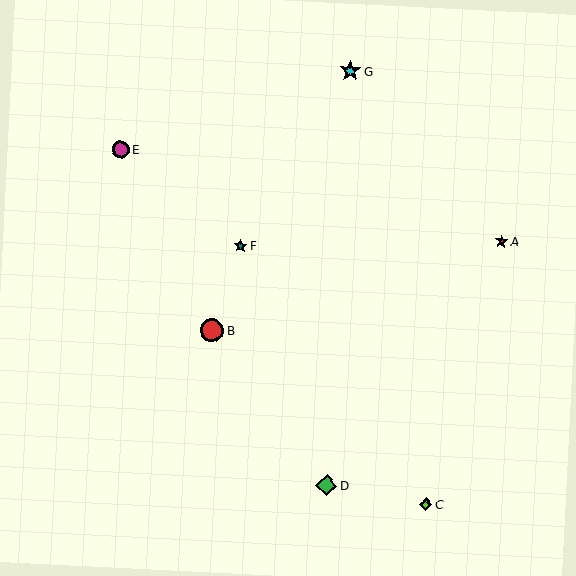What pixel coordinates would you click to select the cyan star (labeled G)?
Click at (350, 71) to select the cyan star G.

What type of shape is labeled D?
Shape D is a green diamond.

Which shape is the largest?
The red circle (labeled B) is the largest.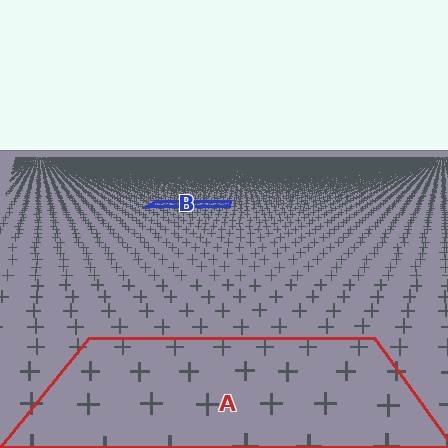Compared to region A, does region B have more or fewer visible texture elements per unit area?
Region B has more texture elements per unit area — they are packed more densely because it is farther away.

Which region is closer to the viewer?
Region A is closer. The texture elements there are larger and more spread out.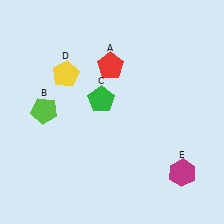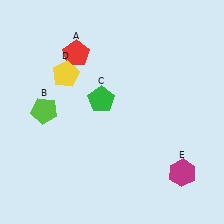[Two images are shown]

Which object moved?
The red pentagon (A) moved left.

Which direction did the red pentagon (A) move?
The red pentagon (A) moved left.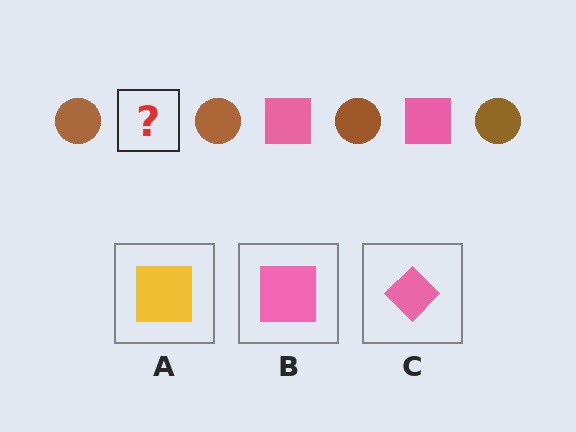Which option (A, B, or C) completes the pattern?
B.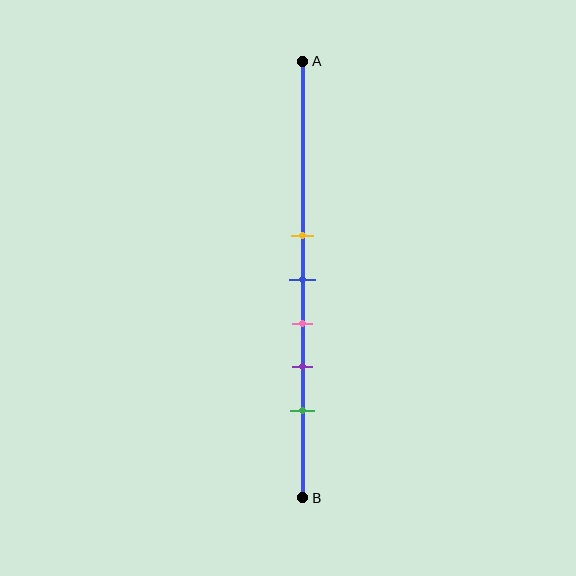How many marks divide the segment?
There are 5 marks dividing the segment.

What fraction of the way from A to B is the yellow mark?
The yellow mark is approximately 40% (0.4) of the way from A to B.